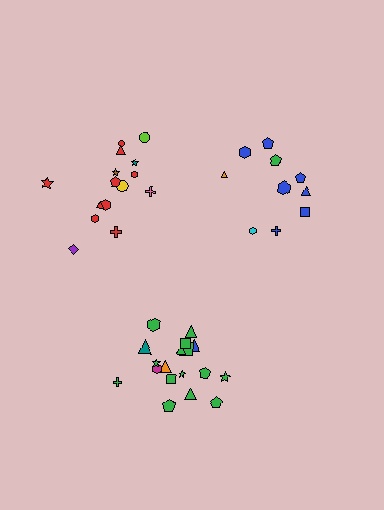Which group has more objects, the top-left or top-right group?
The top-left group.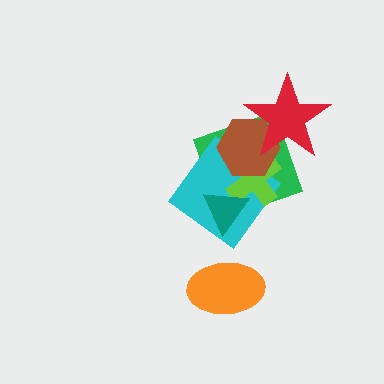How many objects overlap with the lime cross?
4 objects overlap with the lime cross.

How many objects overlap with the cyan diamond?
4 objects overlap with the cyan diamond.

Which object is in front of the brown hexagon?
The red star is in front of the brown hexagon.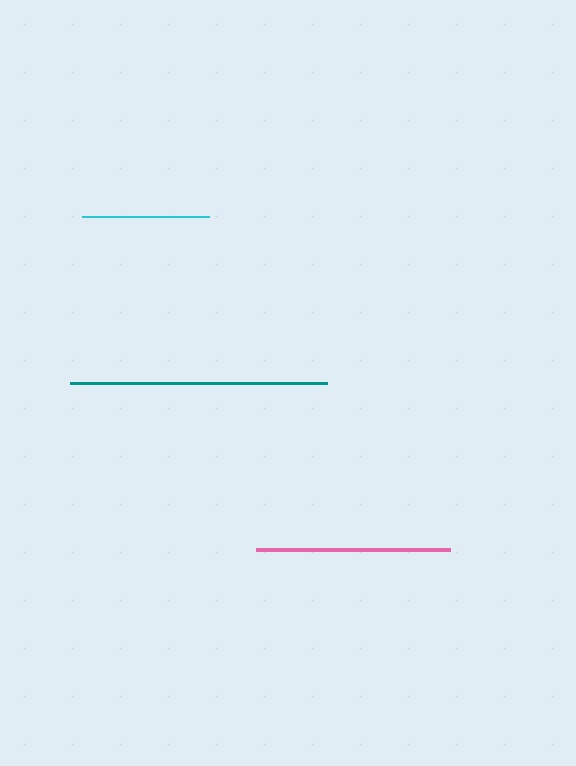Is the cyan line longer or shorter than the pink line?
The pink line is longer than the cyan line.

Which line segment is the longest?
The teal line is the longest at approximately 256 pixels.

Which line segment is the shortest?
The cyan line is the shortest at approximately 128 pixels.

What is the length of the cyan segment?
The cyan segment is approximately 128 pixels long.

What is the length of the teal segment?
The teal segment is approximately 256 pixels long.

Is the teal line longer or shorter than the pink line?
The teal line is longer than the pink line.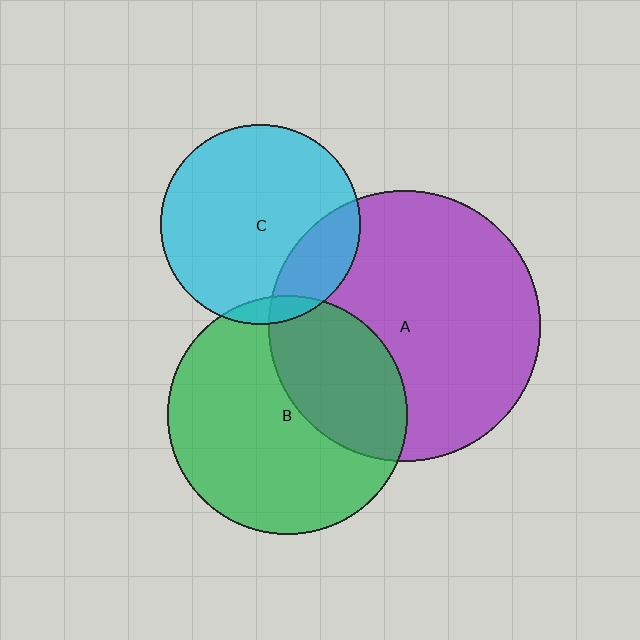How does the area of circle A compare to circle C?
Approximately 1.8 times.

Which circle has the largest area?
Circle A (purple).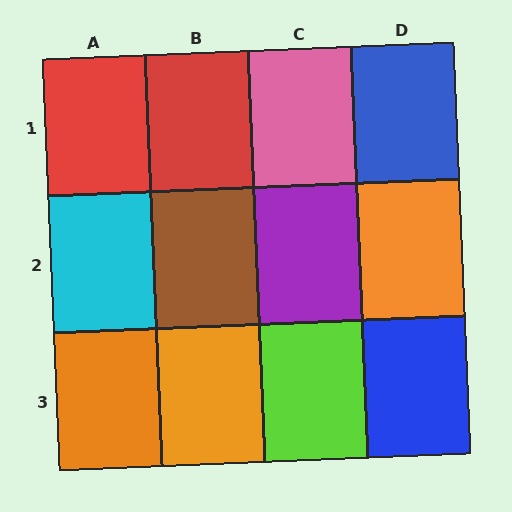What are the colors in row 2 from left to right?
Cyan, brown, purple, orange.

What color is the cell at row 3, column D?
Blue.